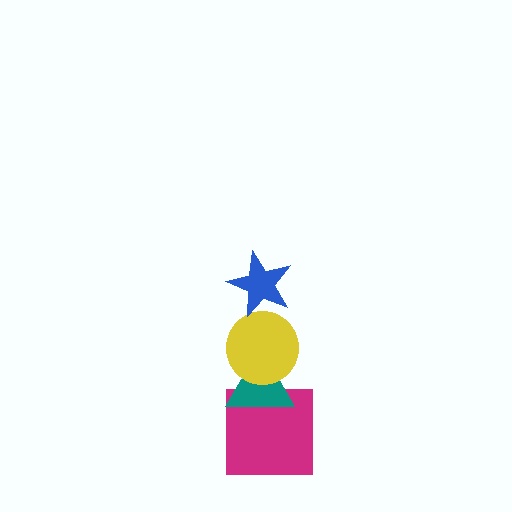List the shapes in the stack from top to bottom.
From top to bottom: the blue star, the yellow circle, the teal triangle, the magenta square.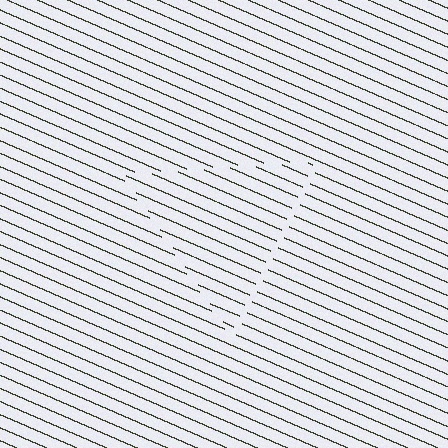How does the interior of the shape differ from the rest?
The interior of the shape contains the same grating, shifted by half a period — the contour is defined by the phase discontinuity where line-ends from the inner and outer gratings abut.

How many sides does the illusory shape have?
3 sides — the line-ends trace a triangle.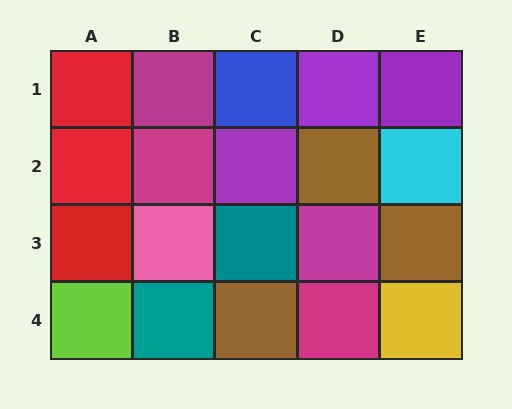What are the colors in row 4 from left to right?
Lime, teal, brown, magenta, yellow.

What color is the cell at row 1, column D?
Purple.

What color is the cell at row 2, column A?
Red.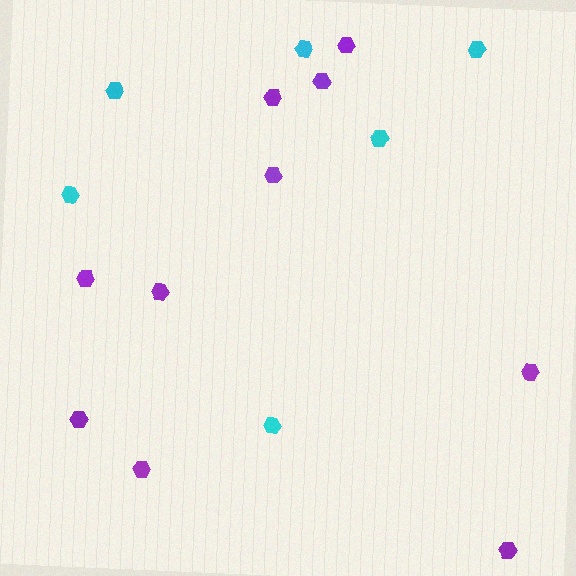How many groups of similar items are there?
There are 2 groups: one group of cyan hexagons (6) and one group of purple hexagons (10).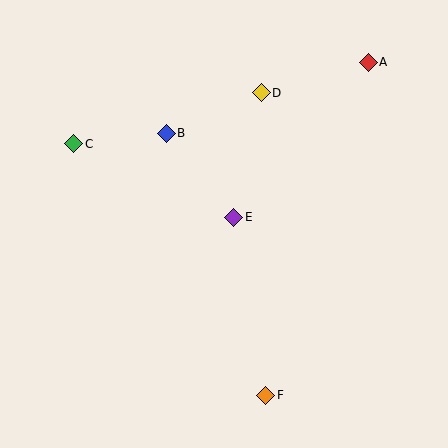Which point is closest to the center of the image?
Point E at (234, 217) is closest to the center.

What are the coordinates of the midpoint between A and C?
The midpoint between A and C is at (221, 103).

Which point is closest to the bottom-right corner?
Point F is closest to the bottom-right corner.